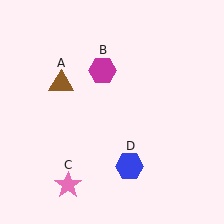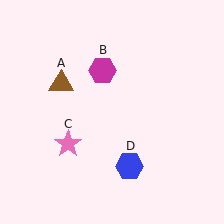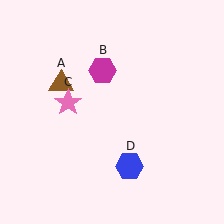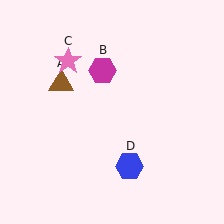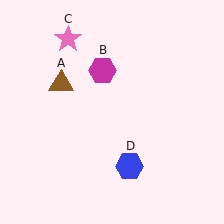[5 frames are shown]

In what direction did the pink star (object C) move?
The pink star (object C) moved up.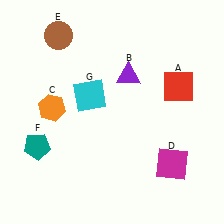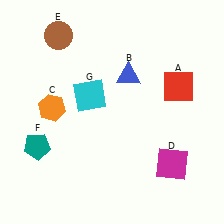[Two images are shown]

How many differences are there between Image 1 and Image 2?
There is 1 difference between the two images.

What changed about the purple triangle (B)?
In Image 1, B is purple. In Image 2, it changed to blue.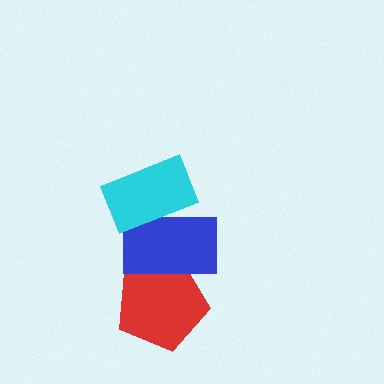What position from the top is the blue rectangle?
The blue rectangle is 2nd from the top.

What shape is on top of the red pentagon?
The blue rectangle is on top of the red pentagon.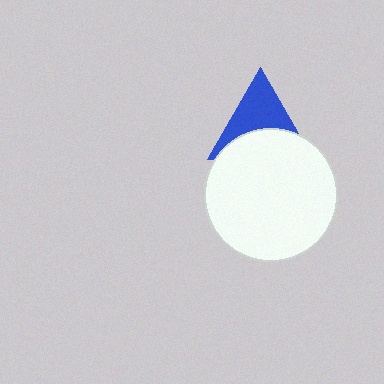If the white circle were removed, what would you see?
You would see the complete blue triangle.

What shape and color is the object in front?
The object in front is a white circle.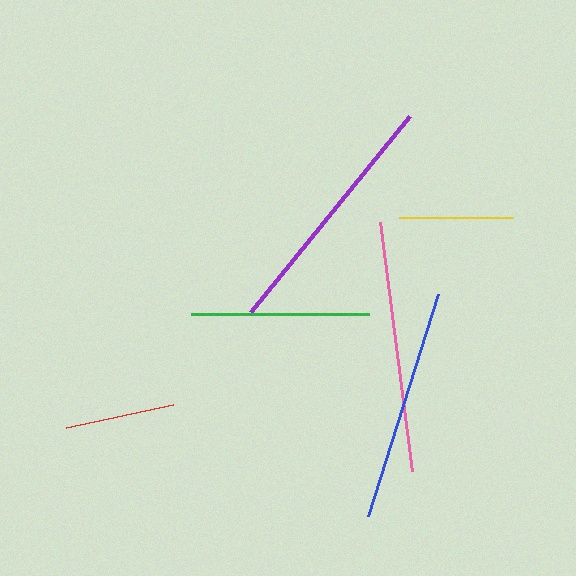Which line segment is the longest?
The purple line is the longest at approximately 253 pixels.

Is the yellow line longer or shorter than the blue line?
The blue line is longer than the yellow line.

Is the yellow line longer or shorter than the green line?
The green line is longer than the yellow line.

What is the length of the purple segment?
The purple segment is approximately 253 pixels long.